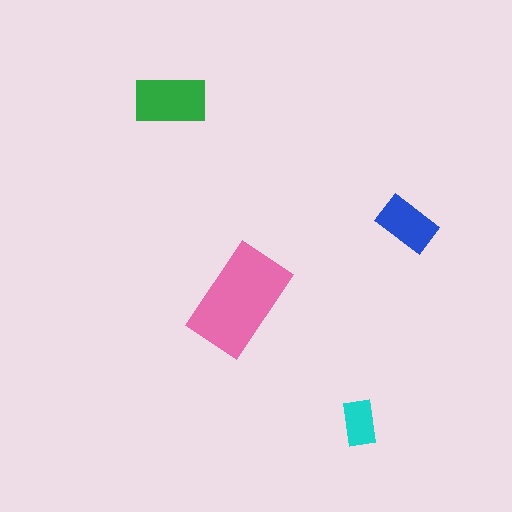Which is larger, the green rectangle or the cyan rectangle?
The green one.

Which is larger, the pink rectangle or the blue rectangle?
The pink one.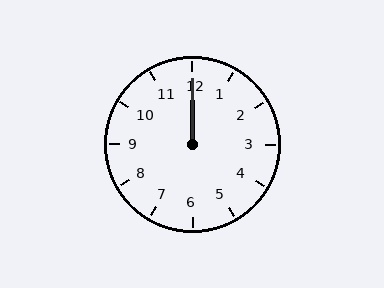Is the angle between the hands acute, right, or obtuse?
It is acute.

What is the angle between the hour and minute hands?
Approximately 0 degrees.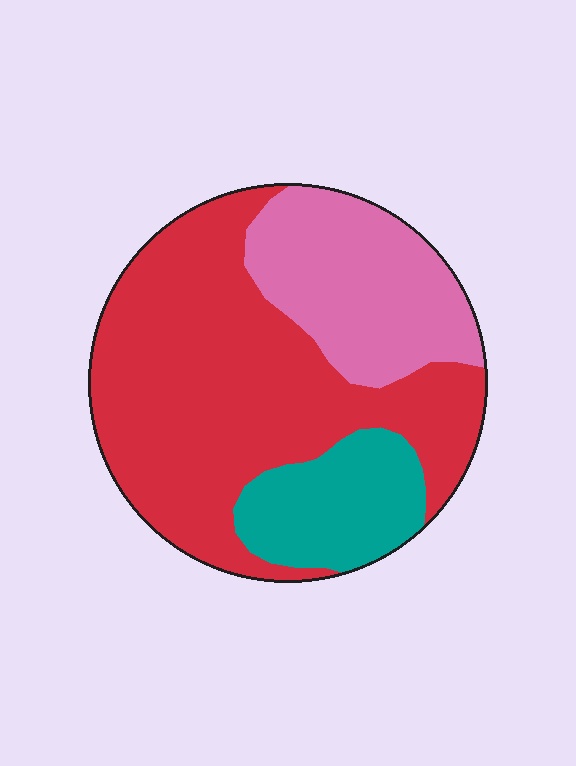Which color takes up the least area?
Teal, at roughly 15%.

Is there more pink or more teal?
Pink.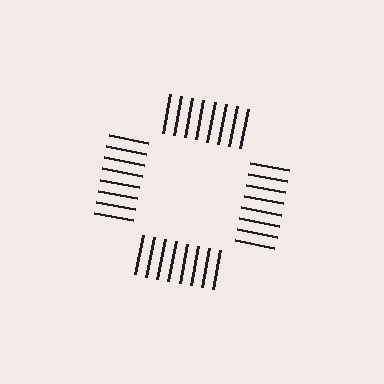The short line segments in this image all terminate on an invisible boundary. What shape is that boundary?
An illusory square — the line segments terminate on its edges but no continuous stroke is drawn.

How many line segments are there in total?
32 — 8 along each of the 4 edges.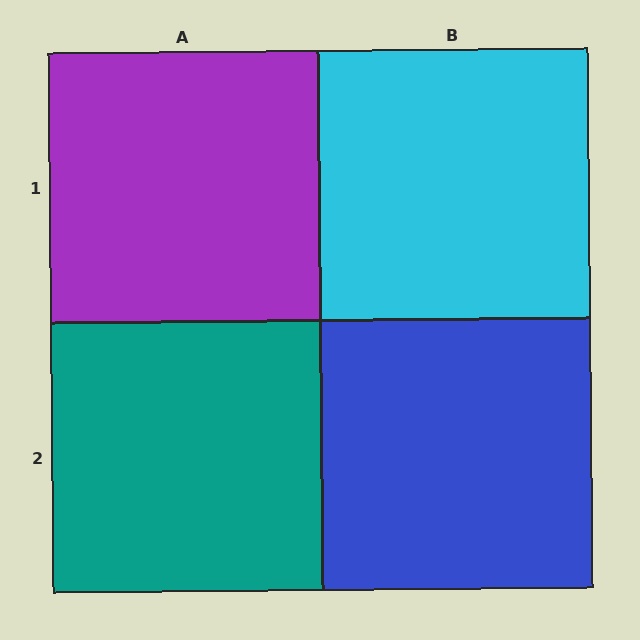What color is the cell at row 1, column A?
Purple.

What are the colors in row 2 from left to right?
Teal, blue.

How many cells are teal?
1 cell is teal.